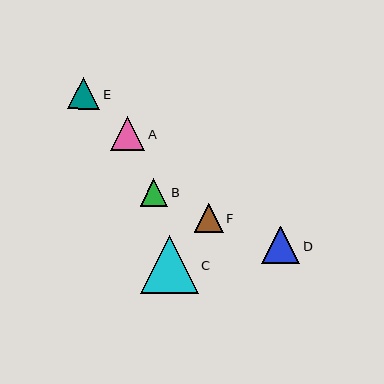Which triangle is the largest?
Triangle C is the largest with a size of approximately 58 pixels.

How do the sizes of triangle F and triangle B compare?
Triangle F and triangle B are approximately the same size.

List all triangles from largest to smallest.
From largest to smallest: C, D, A, E, F, B.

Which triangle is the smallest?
Triangle B is the smallest with a size of approximately 27 pixels.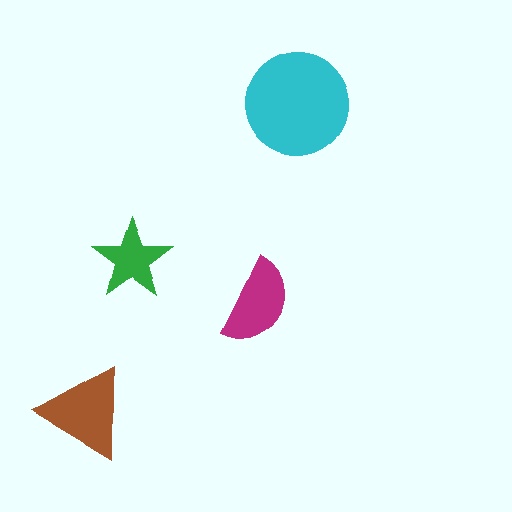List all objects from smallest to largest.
The green star, the magenta semicircle, the brown triangle, the cyan circle.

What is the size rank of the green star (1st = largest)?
4th.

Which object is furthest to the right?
The cyan circle is rightmost.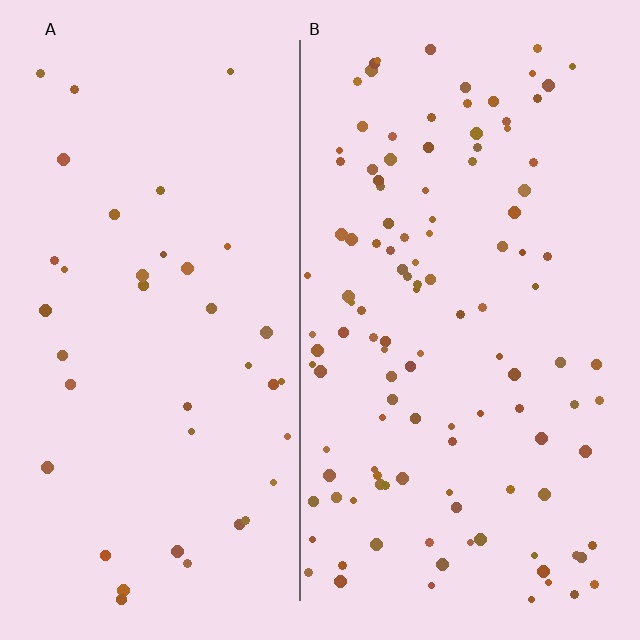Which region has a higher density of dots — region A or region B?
B (the right).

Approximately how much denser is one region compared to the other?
Approximately 3.0× — region B over region A.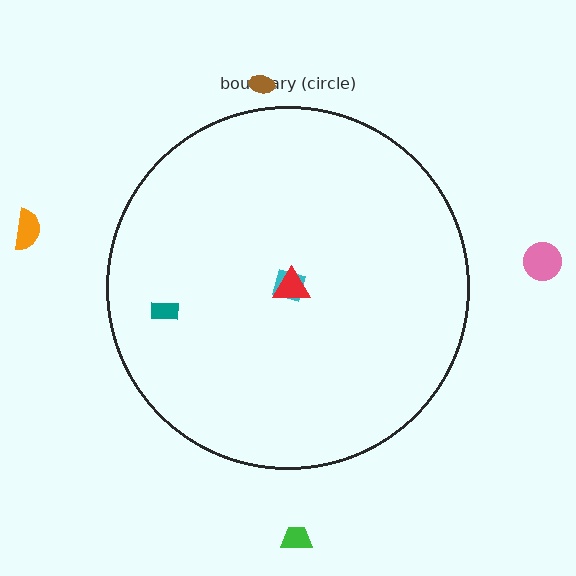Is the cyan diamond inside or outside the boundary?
Inside.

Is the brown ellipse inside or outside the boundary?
Outside.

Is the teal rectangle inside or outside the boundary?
Inside.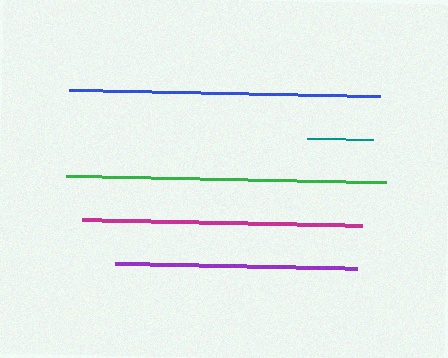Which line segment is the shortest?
The teal line is the shortest at approximately 66 pixels.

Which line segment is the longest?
The green line is the longest at approximately 320 pixels.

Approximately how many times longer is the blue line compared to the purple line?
The blue line is approximately 1.3 times the length of the purple line.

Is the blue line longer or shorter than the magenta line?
The blue line is longer than the magenta line.